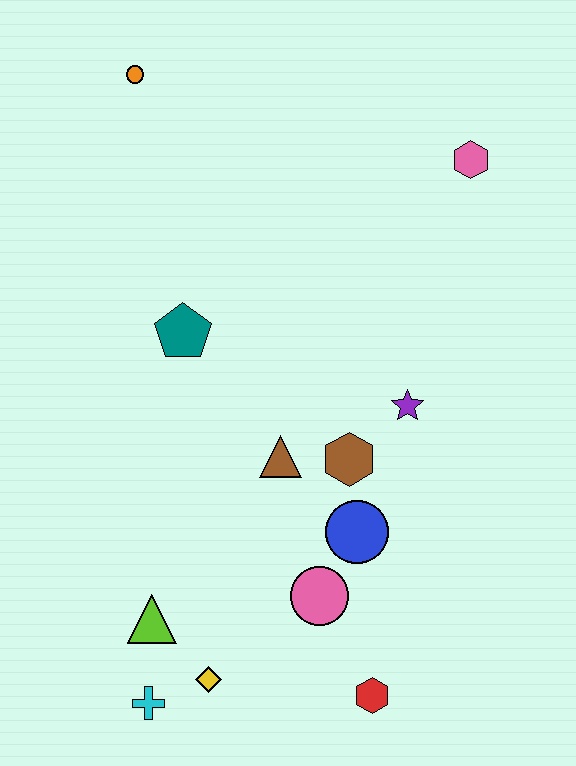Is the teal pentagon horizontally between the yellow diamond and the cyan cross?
Yes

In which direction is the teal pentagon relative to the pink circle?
The teal pentagon is above the pink circle.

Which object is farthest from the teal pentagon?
The red hexagon is farthest from the teal pentagon.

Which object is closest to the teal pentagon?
The brown triangle is closest to the teal pentagon.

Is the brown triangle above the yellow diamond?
Yes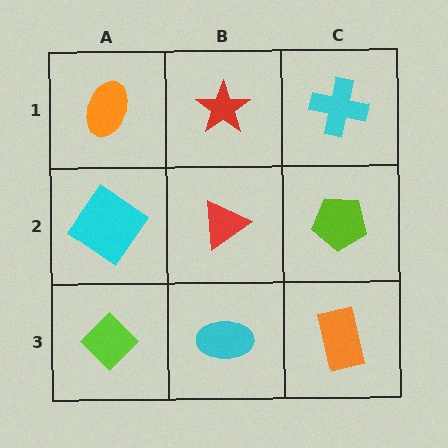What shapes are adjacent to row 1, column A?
A cyan diamond (row 2, column A), a red star (row 1, column B).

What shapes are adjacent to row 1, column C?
A lime pentagon (row 2, column C), a red star (row 1, column B).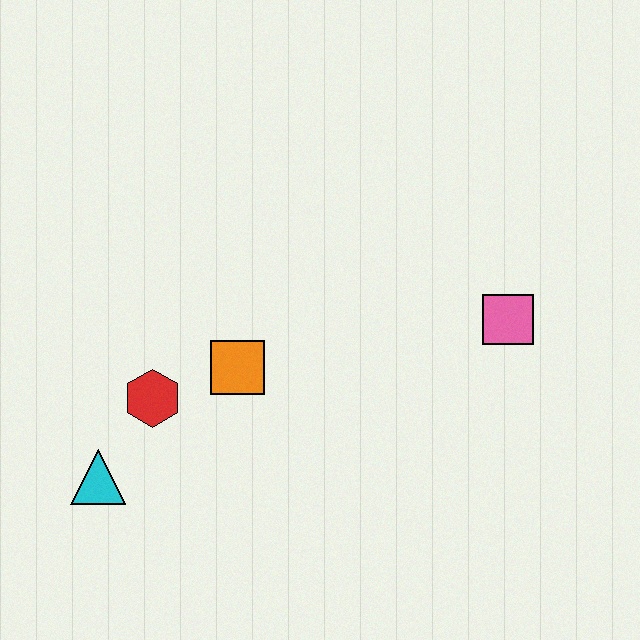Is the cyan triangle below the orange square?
Yes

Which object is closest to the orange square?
The red hexagon is closest to the orange square.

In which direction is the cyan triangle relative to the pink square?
The cyan triangle is to the left of the pink square.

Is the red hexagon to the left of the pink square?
Yes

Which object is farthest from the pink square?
The cyan triangle is farthest from the pink square.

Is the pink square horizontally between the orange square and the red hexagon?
No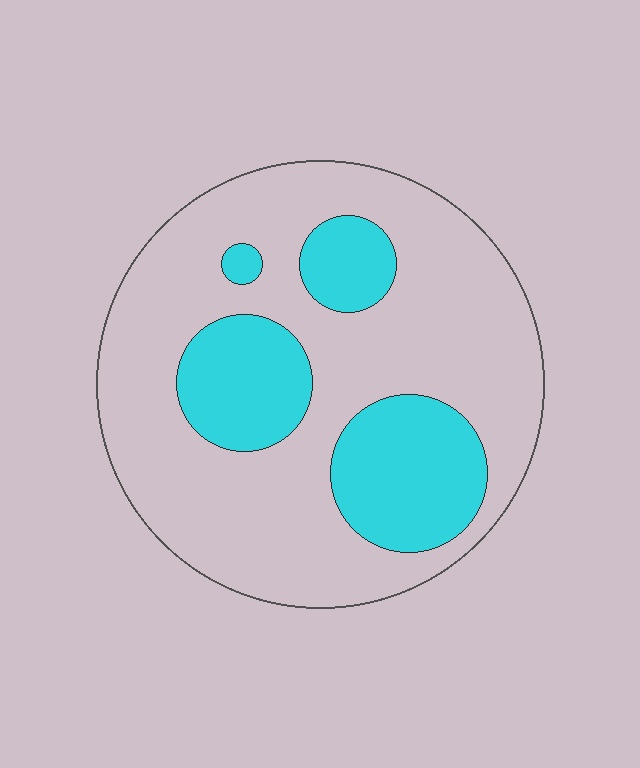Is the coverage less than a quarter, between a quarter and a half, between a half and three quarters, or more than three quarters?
Between a quarter and a half.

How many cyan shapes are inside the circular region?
4.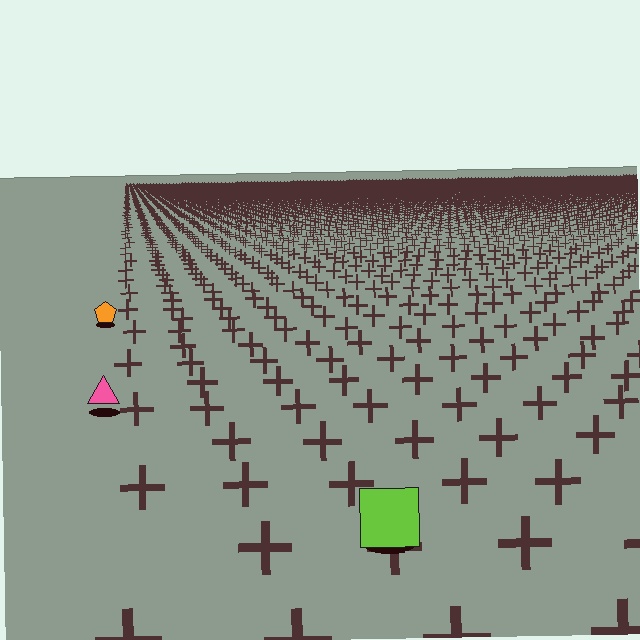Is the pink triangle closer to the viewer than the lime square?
No. The lime square is closer — you can tell from the texture gradient: the ground texture is coarser near it.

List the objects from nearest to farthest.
From nearest to farthest: the lime square, the pink triangle, the orange pentagon.